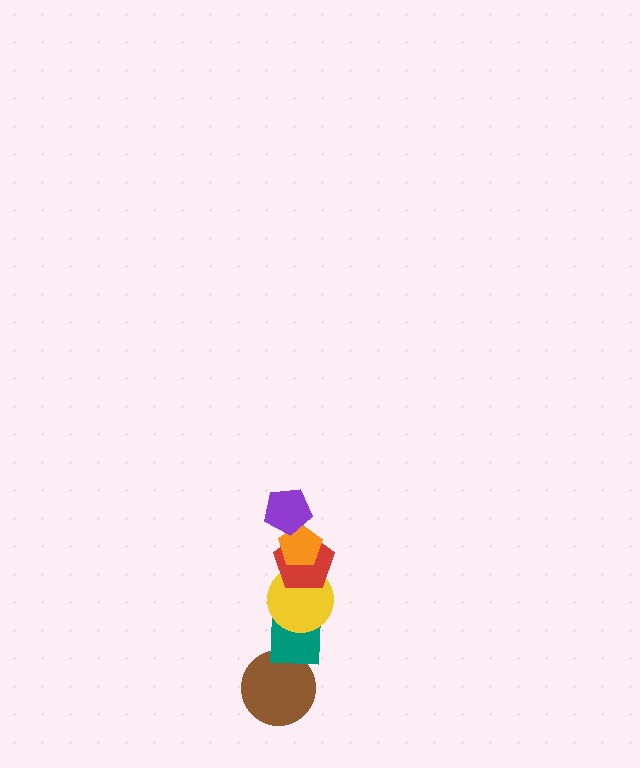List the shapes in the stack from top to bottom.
From top to bottom: the purple pentagon, the orange pentagon, the red pentagon, the yellow circle, the teal square, the brown circle.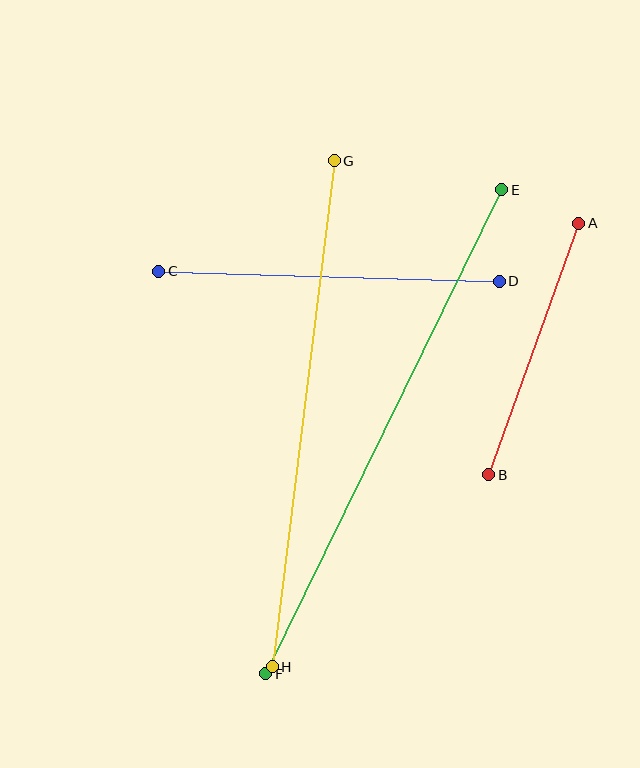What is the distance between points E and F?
The distance is approximately 538 pixels.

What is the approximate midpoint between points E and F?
The midpoint is at approximately (384, 432) pixels.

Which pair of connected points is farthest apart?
Points E and F are farthest apart.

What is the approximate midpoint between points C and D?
The midpoint is at approximately (329, 276) pixels.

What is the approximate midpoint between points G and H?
The midpoint is at approximately (303, 414) pixels.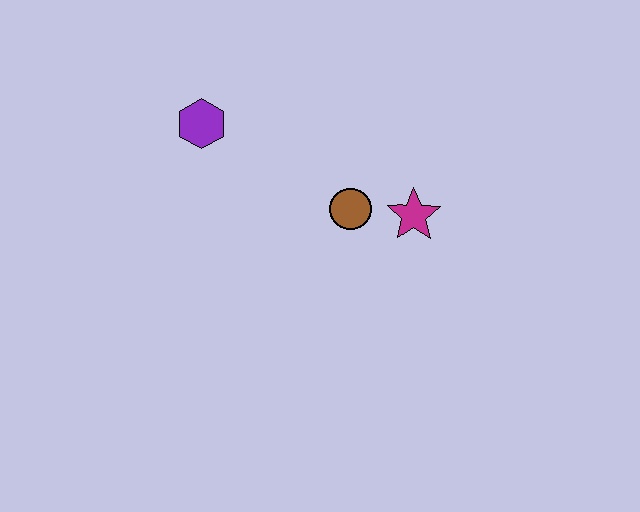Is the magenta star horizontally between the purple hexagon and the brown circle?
No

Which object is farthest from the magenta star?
The purple hexagon is farthest from the magenta star.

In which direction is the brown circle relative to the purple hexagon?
The brown circle is to the right of the purple hexagon.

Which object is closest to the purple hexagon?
The brown circle is closest to the purple hexagon.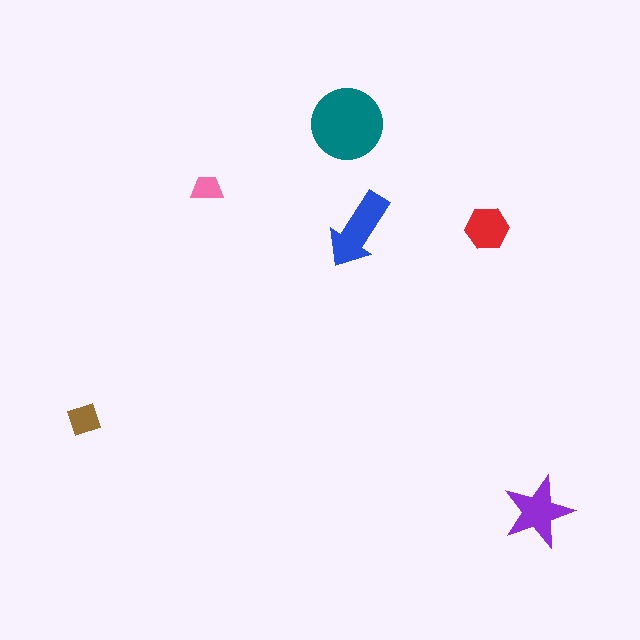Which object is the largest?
The teal circle.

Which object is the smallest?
The pink trapezoid.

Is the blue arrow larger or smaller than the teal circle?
Smaller.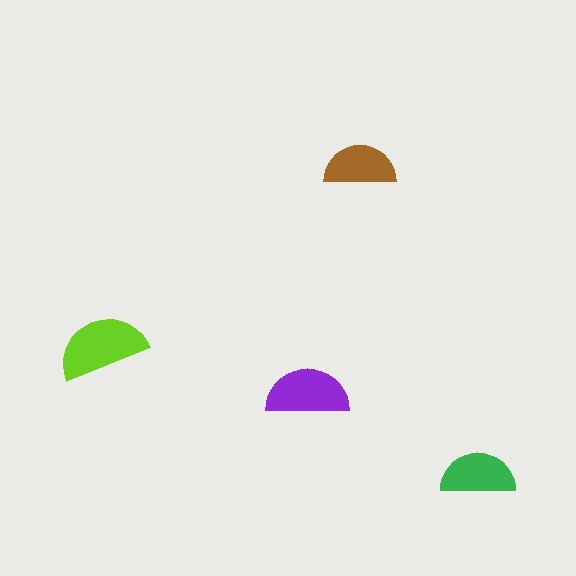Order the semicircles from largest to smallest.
the lime one, the purple one, the green one, the brown one.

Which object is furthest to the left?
The lime semicircle is leftmost.